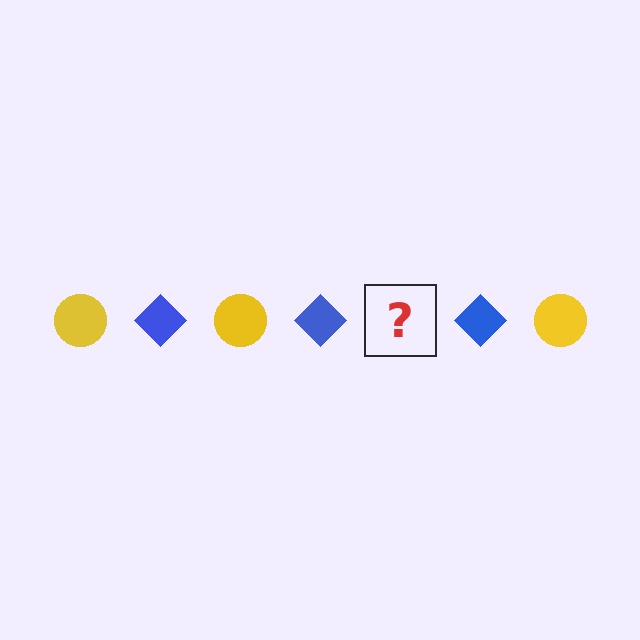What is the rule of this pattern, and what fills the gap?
The rule is that the pattern alternates between yellow circle and blue diamond. The gap should be filled with a yellow circle.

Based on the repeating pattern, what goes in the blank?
The blank should be a yellow circle.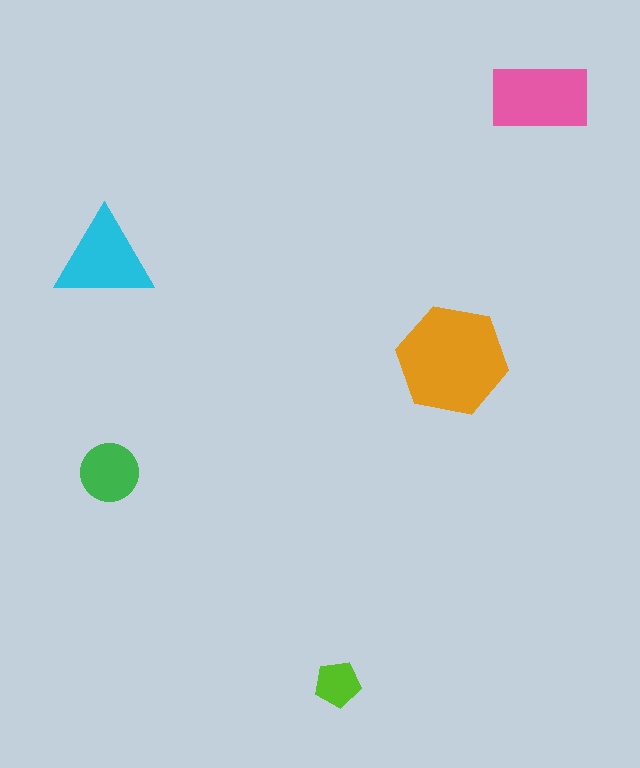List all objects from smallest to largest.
The lime pentagon, the green circle, the cyan triangle, the pink rectangle, the orange hexagon.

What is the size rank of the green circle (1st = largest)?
4th.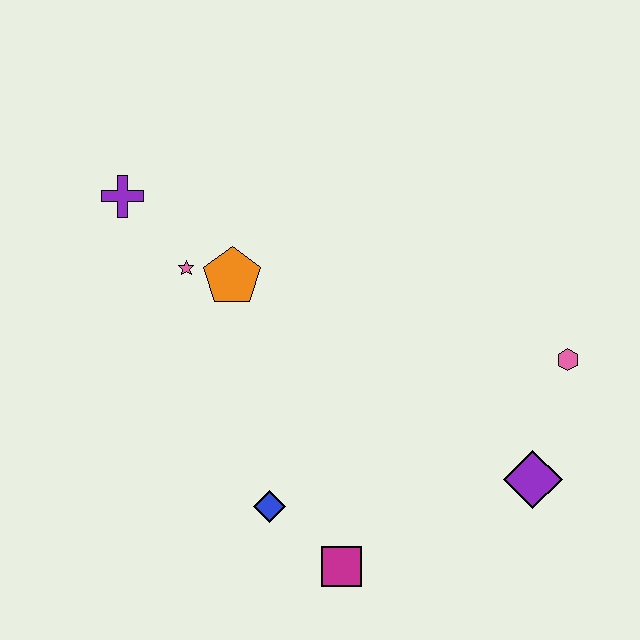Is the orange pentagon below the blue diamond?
No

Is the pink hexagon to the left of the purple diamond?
No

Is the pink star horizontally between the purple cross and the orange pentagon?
Yes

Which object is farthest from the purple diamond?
The purple cross is farthest from the purple diamond.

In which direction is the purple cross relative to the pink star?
The purple cross is above the pink star.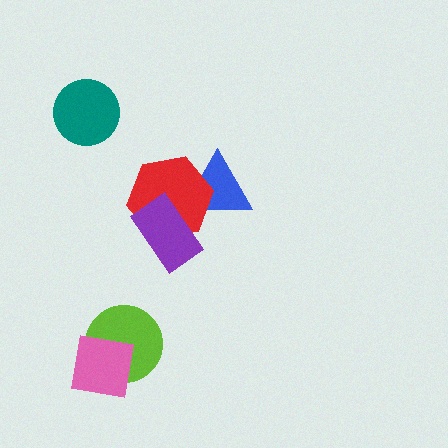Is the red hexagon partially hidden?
Yes, it is partially covered by another shape.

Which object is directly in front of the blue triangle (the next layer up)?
The red hexagon is directly in front of the blue triangle.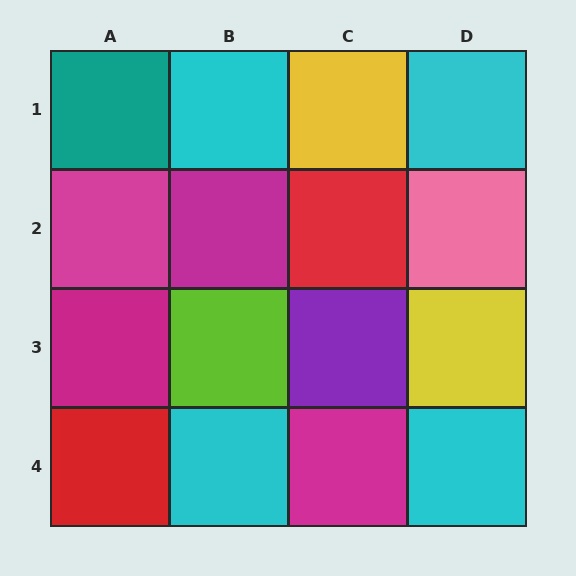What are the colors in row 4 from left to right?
Red, cyan, magenta, cyan.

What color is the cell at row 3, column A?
Magenta.